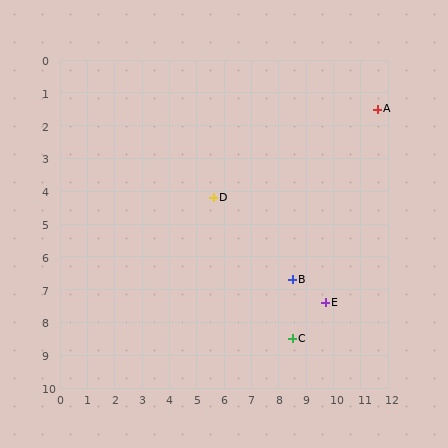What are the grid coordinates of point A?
Point A is at approximately (11.6, 1.5).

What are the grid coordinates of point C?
Point C is at approximately (8.5, 8.5).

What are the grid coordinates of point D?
Point D is at approximately (5.6, 4.2).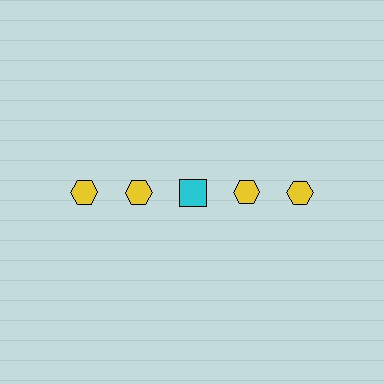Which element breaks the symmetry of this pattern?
The cyan square in the top row, center column breaks the symmetry. All other shapes are yellow hexagons.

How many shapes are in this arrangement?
There are 5 shapes arranged in a grid pattern.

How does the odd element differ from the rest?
It differs in both color (cyan instead of yellow) and shape (square instead of hexagon).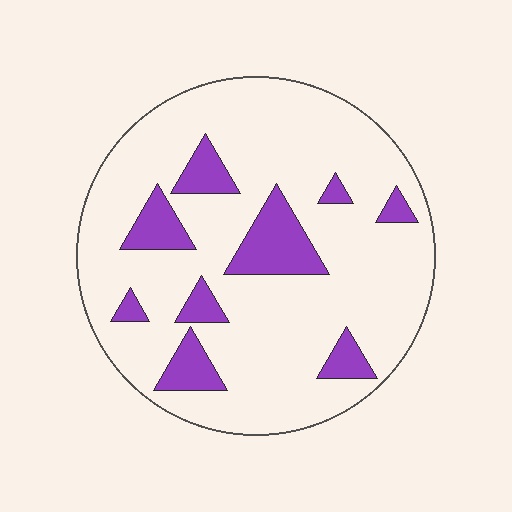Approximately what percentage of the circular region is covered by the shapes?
Approximately 15%.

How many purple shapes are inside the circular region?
9.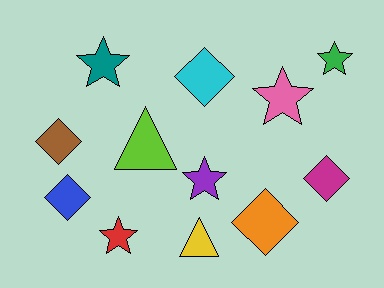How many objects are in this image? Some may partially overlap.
There are 12 objects.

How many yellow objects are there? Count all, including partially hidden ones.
There is 1 yellow object.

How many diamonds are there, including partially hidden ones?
There are 5 diamonds.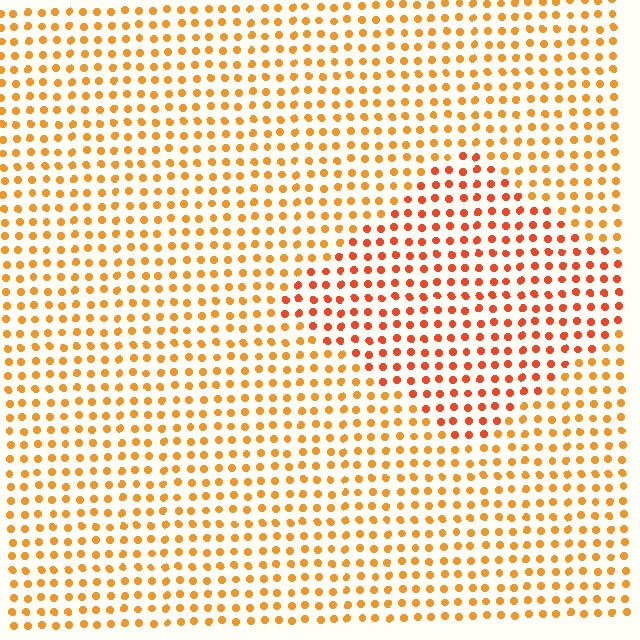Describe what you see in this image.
The image is filled with small orange elements in a uniform arrangement. A diamond-shaped region is visible where the elements are tinted to a slightly different hue, forming a subtle color boundary.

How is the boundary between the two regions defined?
The boundary is defined purely by a slight shift in hue (about 24 degrees). Spacing, size, and orientation are identical on both sides.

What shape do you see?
I see a diamond.